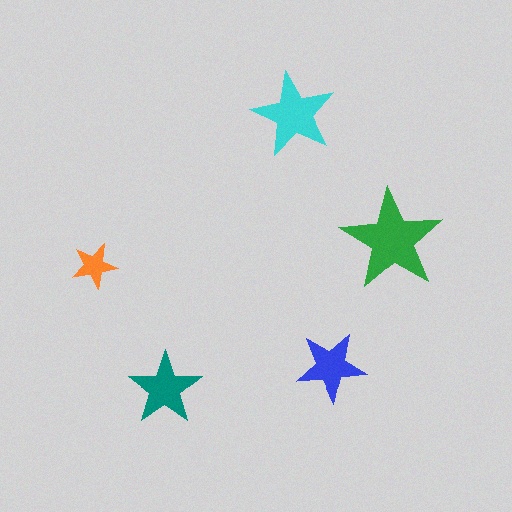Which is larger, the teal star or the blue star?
The teal one.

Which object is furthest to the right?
The green star is rightmost.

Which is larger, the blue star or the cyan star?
The cyan one.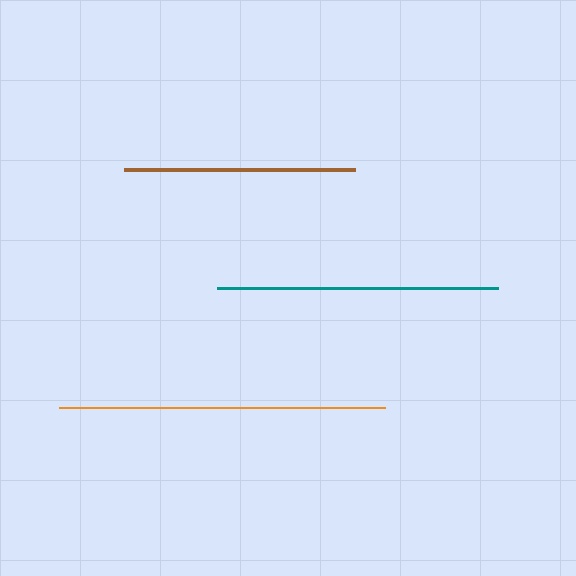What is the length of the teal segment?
The teal segment is approximately 281 pixels long.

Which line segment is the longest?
The orange line is the longest at approximately 325 pixels.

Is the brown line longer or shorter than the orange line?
The orange line is longer than the brown line.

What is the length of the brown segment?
The brown segment is approximately 231 pixels long.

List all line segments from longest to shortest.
From longest to shortest: orange, teal, brown.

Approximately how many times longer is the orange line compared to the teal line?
The orange line is approximately 1.2 times the length of the teal line.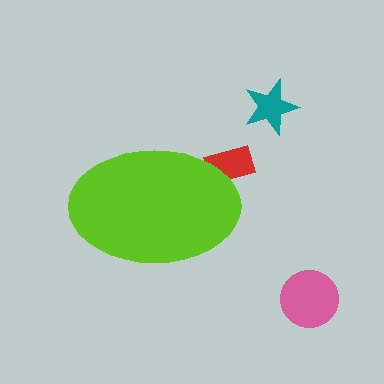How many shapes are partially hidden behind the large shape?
1 shape is partially hidden.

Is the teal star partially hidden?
No, the teal star is fully visible.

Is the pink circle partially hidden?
No, the pink circle is fully visible.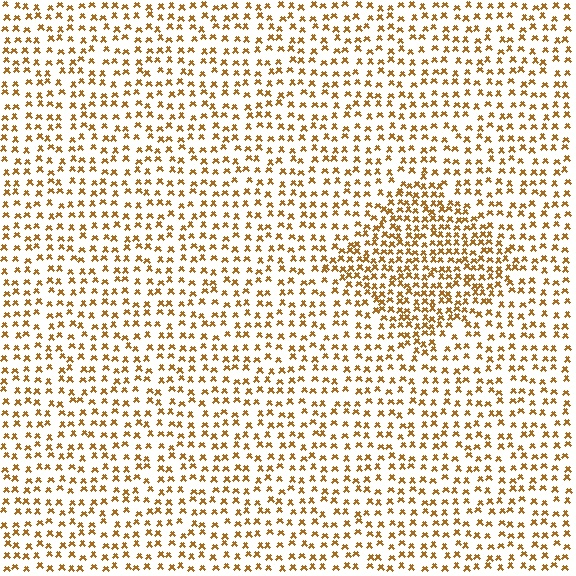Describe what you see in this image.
The image contains small brown elements arranged at two different densities. A diamond-shaped region is visible where the elements are more densely packed than the surrounding area.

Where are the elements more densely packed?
The elements are more densely packed inside the diamond boundary.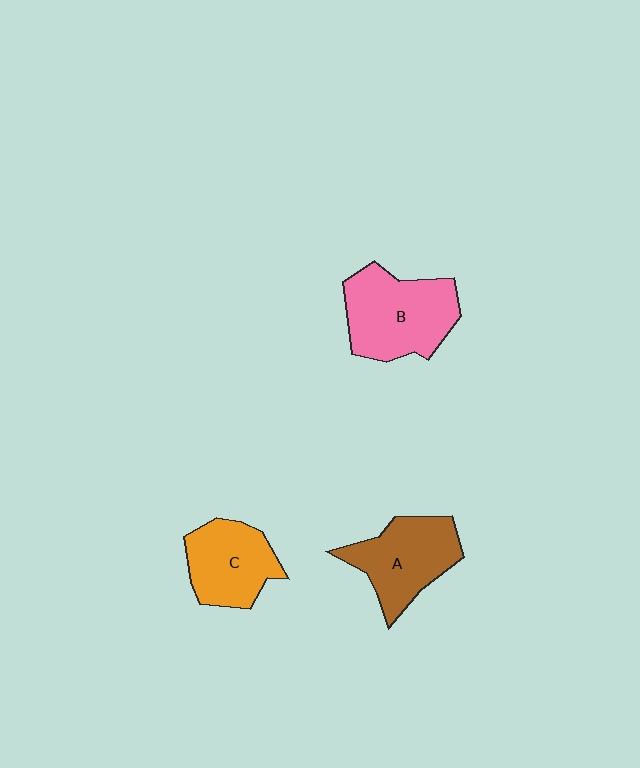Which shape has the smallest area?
Shape C (orange).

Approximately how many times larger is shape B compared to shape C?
Approximately 1.3 times.